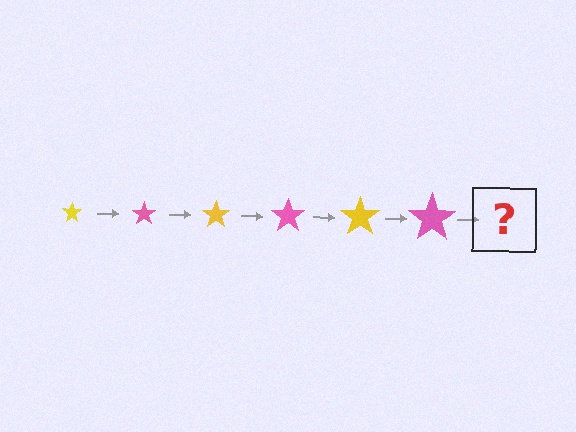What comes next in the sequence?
The next element should be a yellow star, larger than the previous one.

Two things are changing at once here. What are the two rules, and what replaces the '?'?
The two rules are that the star grows larger each step and the color cycles through yellow and pink. The '?' should be a yellow star, larger than the previous one.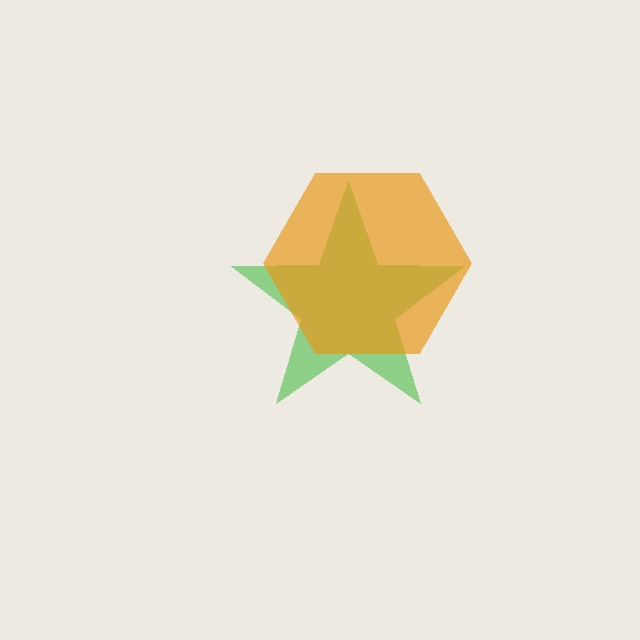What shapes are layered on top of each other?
The layered shapes are: a green star, an orange hexagon.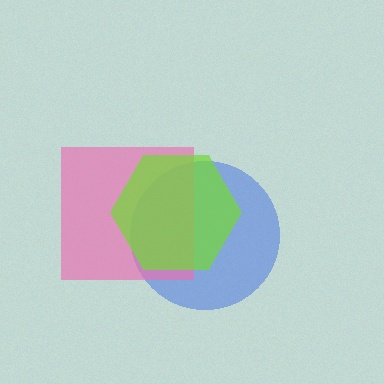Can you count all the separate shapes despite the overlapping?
Yes, there are 3 separate shapes.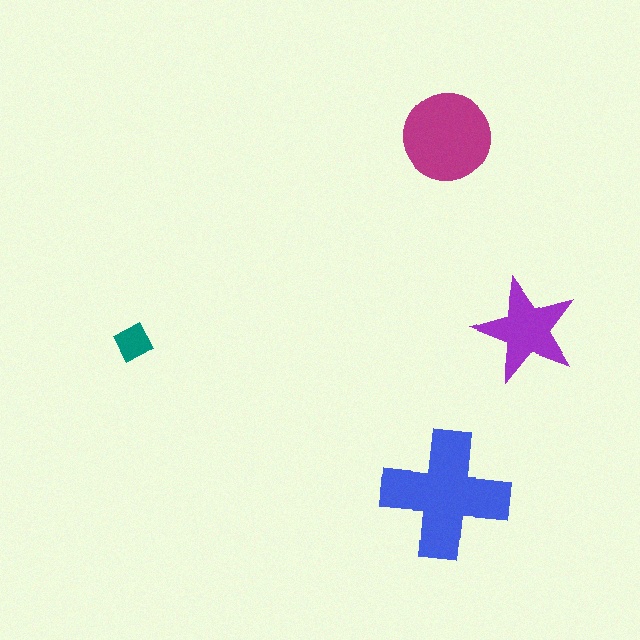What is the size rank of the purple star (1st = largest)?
3rd.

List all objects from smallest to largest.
The teal square, the purple star, the magenta circle, the blue cross.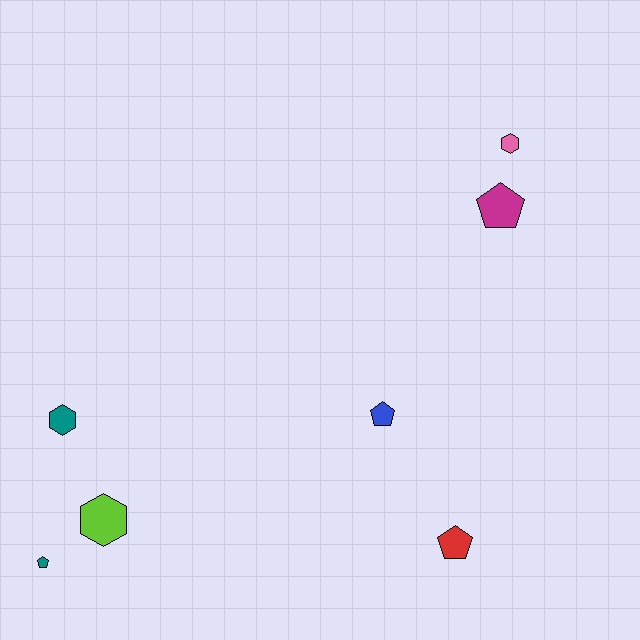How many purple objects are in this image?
There are no purple objects.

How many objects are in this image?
There are 7 objects.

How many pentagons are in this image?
There are 4 pentagons.